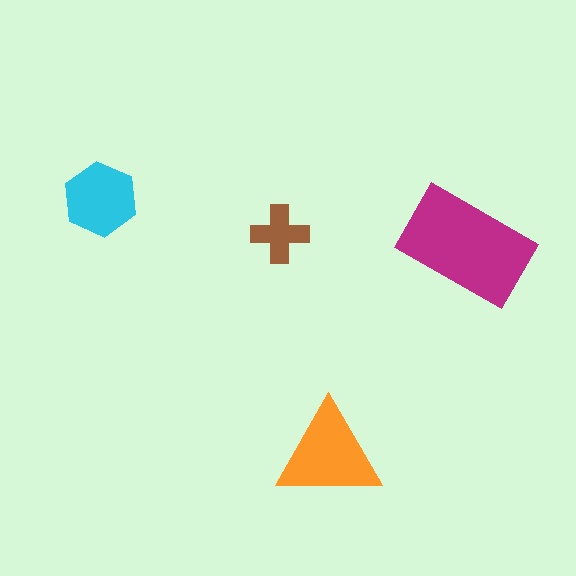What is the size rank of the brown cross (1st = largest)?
4th.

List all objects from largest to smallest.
The magenta rectangle, the orange triangle, the cyan hexagon, the brown cross.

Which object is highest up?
The cyan hexagon is topmost.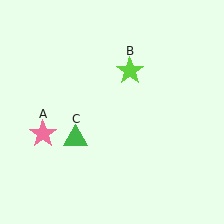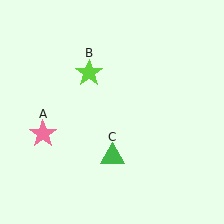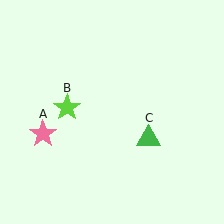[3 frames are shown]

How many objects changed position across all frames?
2 objects changed position: lime star (object B), green triangle (object C).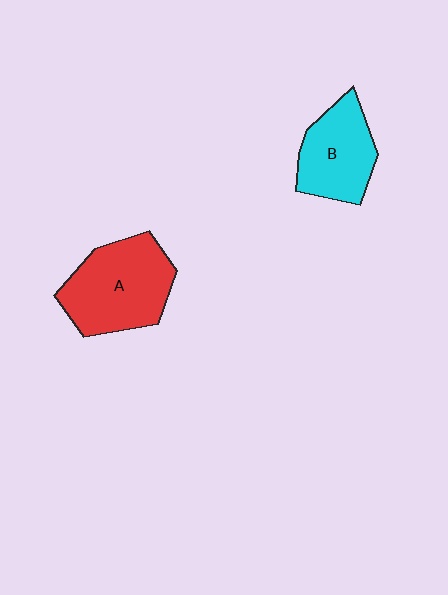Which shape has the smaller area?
Shape B (cyan).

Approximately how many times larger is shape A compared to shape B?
Approximately 1.4 times.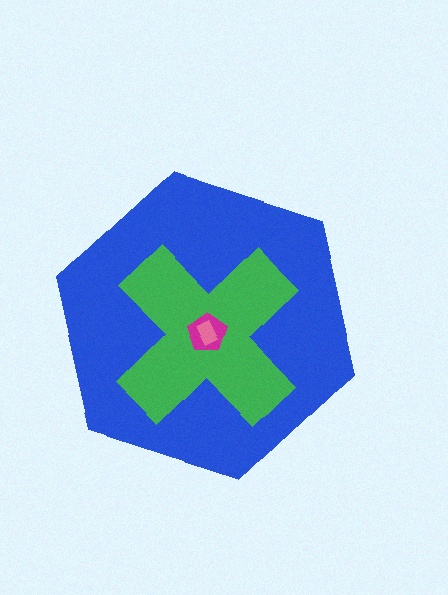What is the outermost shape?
The blue hexagon.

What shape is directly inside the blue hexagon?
The green cross.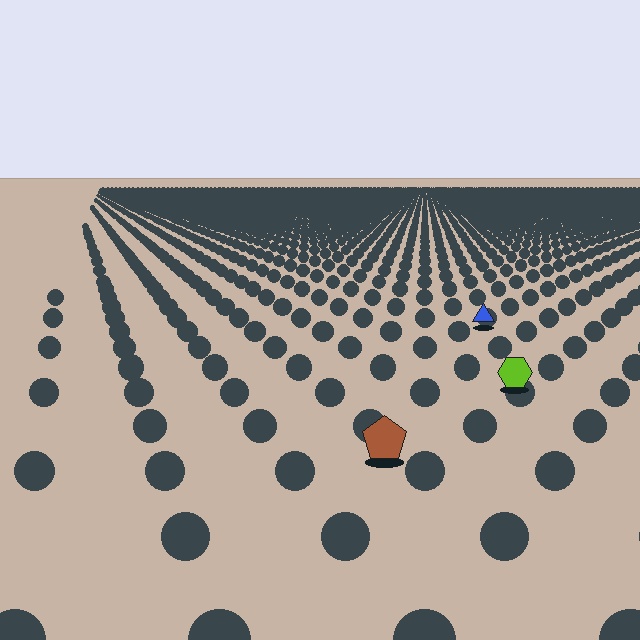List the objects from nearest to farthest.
From nearest to farthest: the brown pentagon, the lime hexagon, the blue triangle.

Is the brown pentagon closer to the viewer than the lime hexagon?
Yes. The brown pentagon is closer — you can tell from the texture gradient: the ground texture is coarser near it.